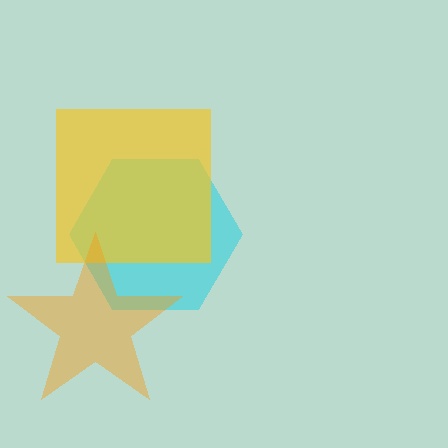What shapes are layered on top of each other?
The layered shapes are: a cyan hexagon, a yellow square, an orange star.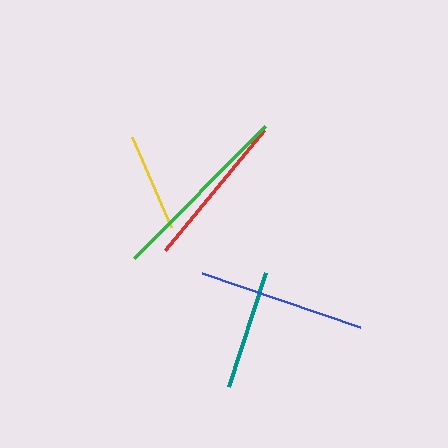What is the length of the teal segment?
The teal segment is approximately 120 pixels long.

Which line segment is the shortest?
The yellow line is the shortest at approximately 98 pixels.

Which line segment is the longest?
The green line is the longest at approximately 186 pixels.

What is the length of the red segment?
The red segment is approximately 155 pixels long.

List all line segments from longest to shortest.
From longest to shortest: green, blue, red, teal, yellow.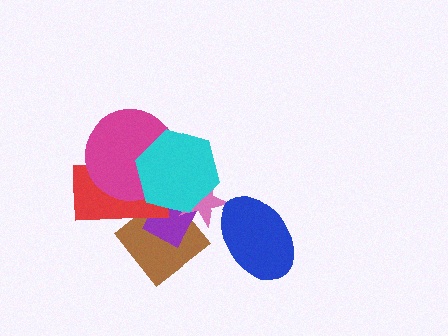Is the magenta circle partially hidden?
Yes, it is partially covered by another shape.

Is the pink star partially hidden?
Yes, it is partially covered by another shape.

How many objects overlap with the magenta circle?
3 objects overlap with the magenta circle.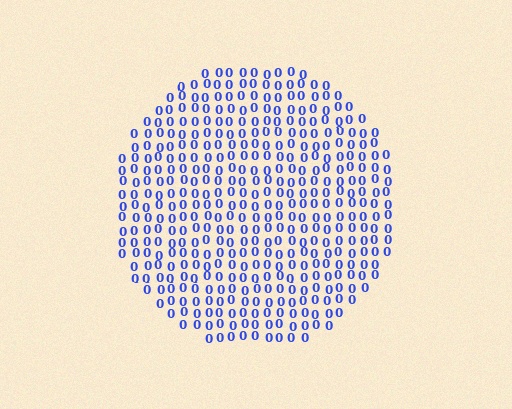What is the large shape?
The large shape is a circle.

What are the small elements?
The small elements are digit 0's.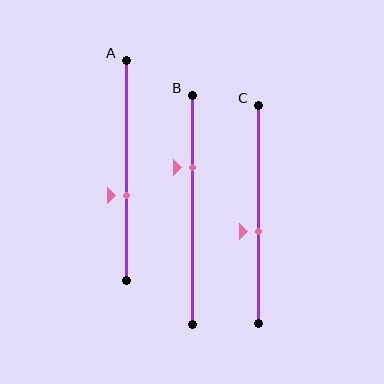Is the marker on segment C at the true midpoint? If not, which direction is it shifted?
No, the marker on segment C is shifted downward by about 8% of the segment length.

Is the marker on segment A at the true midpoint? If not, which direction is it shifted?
No, the marker on segment A is shifted downward by about 11% of the segment length.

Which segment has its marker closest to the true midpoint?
Segment C has its marker closest to the true midpoint.